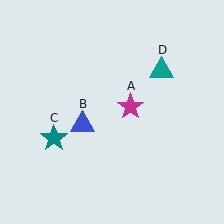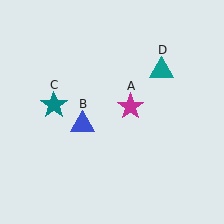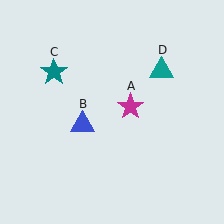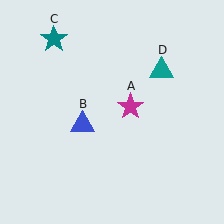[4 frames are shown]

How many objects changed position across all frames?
1 object changed position: teal star (object C).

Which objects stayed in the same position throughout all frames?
Magenta star (object A) and blue triangle (object B) and teal triangle (object D) remained stationary.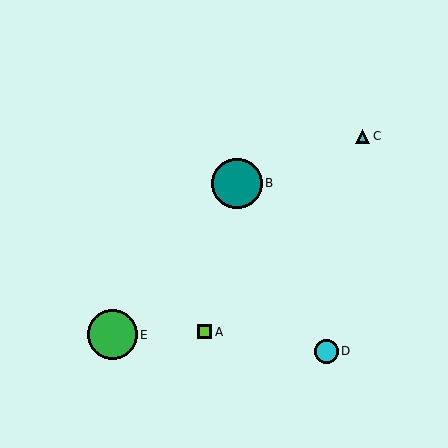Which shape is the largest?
The teal circle (labeled B) is the largest.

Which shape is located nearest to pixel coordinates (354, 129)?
The cyan triangle (labeled C) at (363, 136) is nearest to that location.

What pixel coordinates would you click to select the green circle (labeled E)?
Click at (112, 335) to select the green circle E.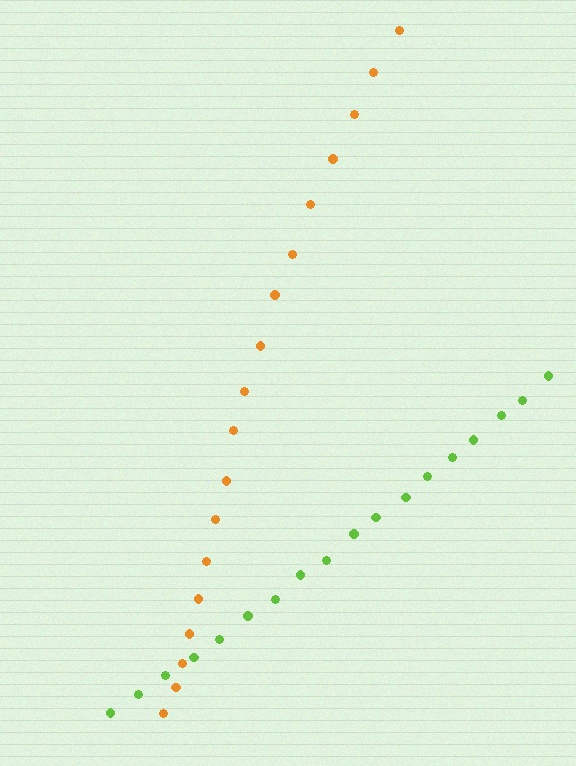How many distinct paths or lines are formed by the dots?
There are 2 distinct paths.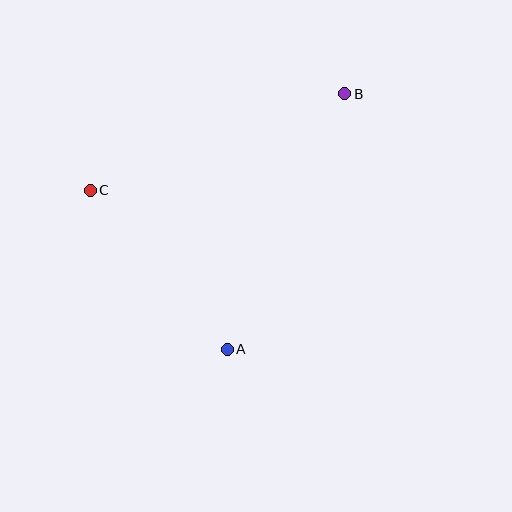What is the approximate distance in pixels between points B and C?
The distance between B and C is approximately 272 pixels.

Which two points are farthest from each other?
Points A and B are farthest from each other.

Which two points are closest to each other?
Points A and C are closest to each other.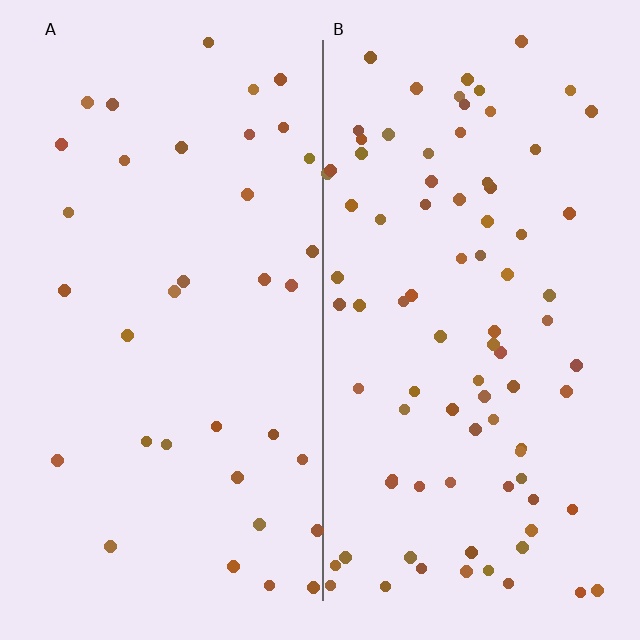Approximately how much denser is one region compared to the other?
Approximately 2.4× — region B over region A.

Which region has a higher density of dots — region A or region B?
B (the right).